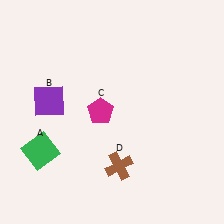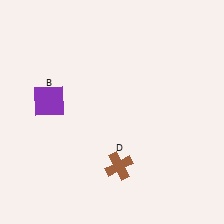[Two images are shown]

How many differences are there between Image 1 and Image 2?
There are 2 differences between the two images.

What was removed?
The green square (A), the magenta pentagon (C) were removed in Image 2.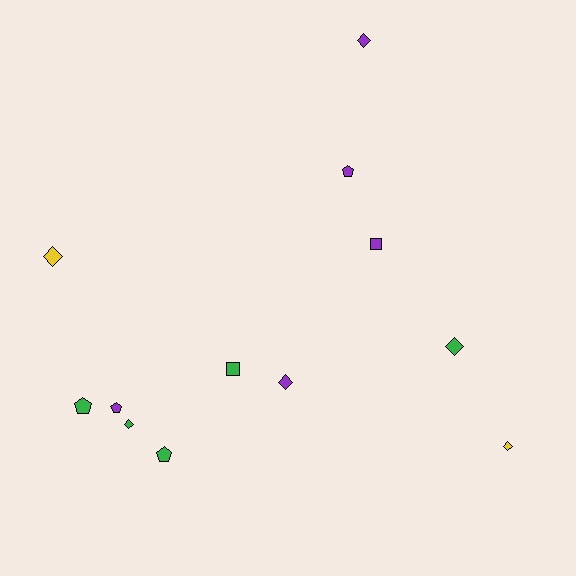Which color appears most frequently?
Purple, with 5 objects.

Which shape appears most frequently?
Diamond, with 6 objects.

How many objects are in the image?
There are 12 objects.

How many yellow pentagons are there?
There are no yellow pentagons.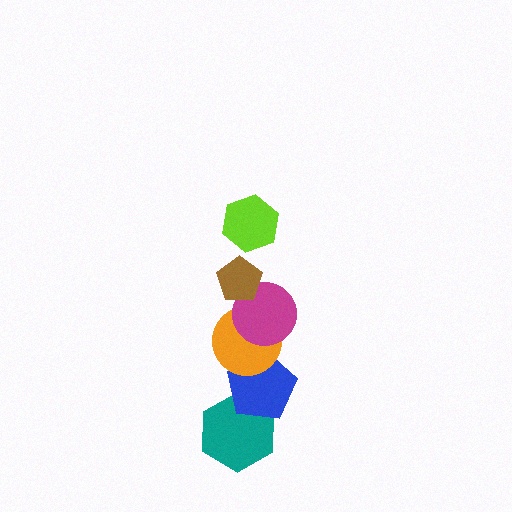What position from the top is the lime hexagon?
The lime hexagon is 1st from the top.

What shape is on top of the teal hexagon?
The blue pentagon is on top of the teal hexagon.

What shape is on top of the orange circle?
The magenta circle is on top of the orange circle.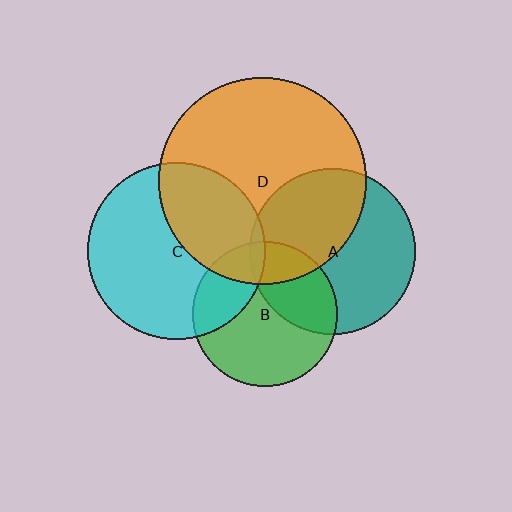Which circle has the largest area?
Circle D (orange).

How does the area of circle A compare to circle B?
Approximately 1.3 times.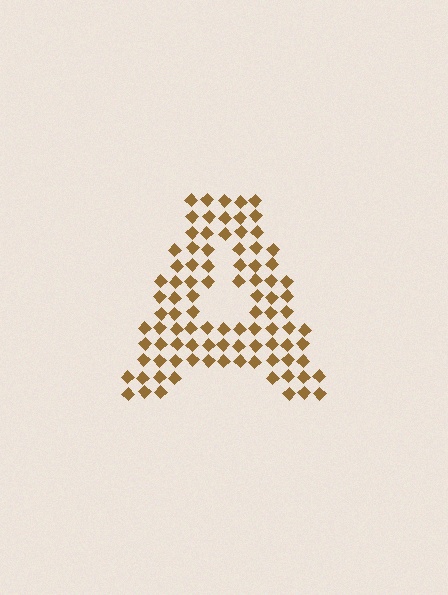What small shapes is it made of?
It is made of small diamonds.